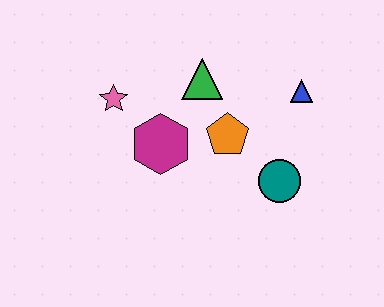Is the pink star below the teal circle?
No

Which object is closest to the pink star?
The magenta hexagon is closest to the pink star.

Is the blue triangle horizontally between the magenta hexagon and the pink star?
No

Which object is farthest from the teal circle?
The pink star is farthest from the teal circle.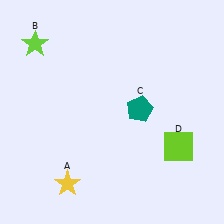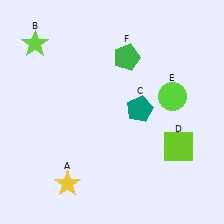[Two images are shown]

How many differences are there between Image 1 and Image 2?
There are 2 differences between the two images.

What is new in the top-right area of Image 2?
A lime circle (E) was added in the top-right area of Image 2.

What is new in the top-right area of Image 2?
A green pentagon (F) was added in the top-right area of Image 2.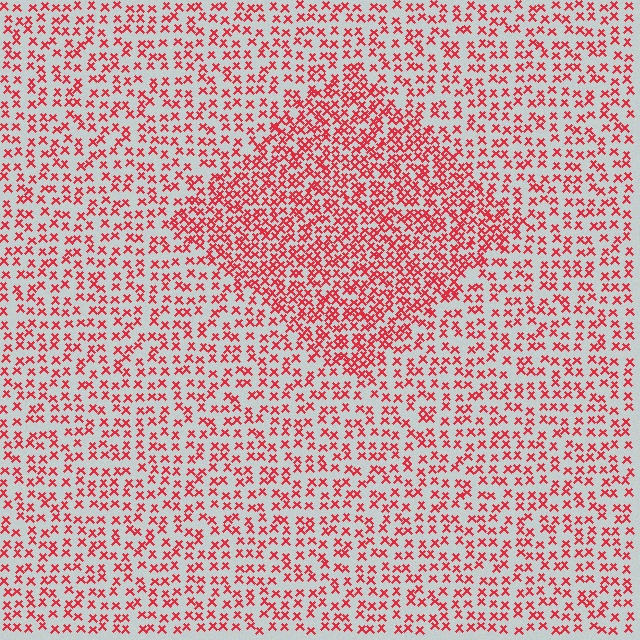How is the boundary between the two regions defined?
The boundary is defined by a change in element density (approximately 1.8x ratio). All elements are the same color, size, and shape.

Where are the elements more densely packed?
The elements are more densely packed inside the diamond boundary.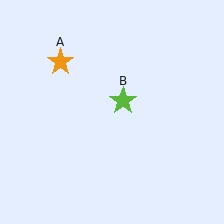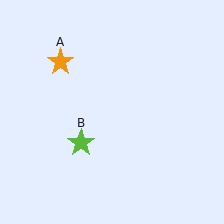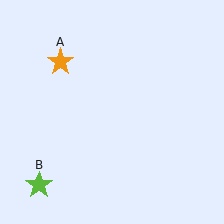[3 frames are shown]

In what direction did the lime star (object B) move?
The lime star (object B) moved down and to the left.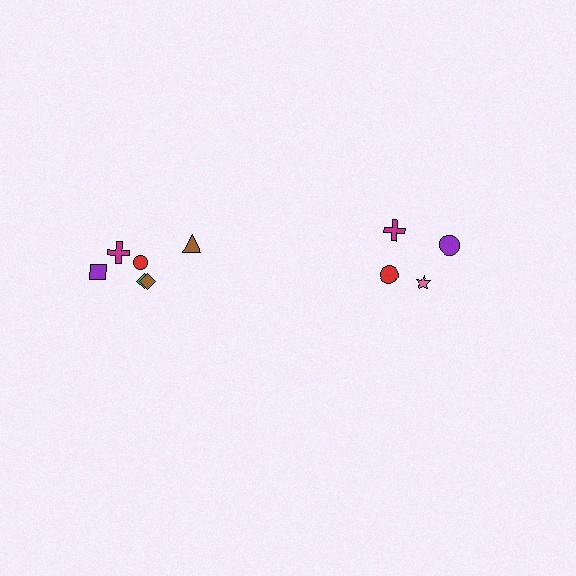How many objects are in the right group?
There are 4 objects.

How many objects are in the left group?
There are 6 objects.